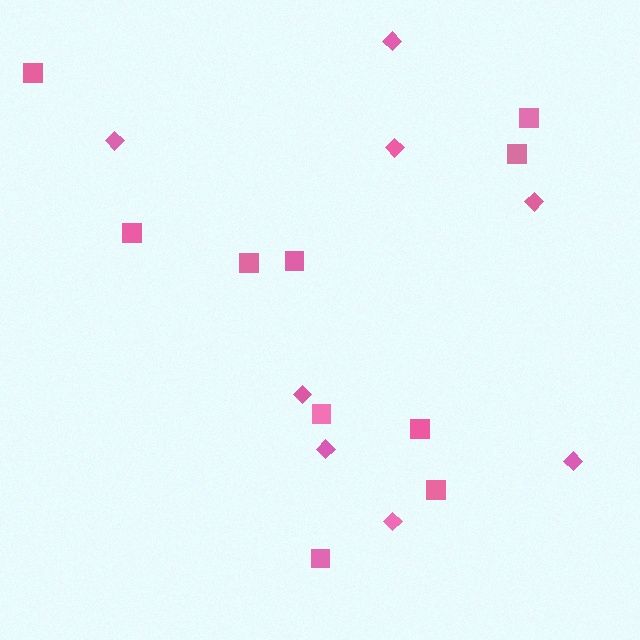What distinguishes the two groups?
There are 2 groups: one group of diamonds (8) and one group of squares (10).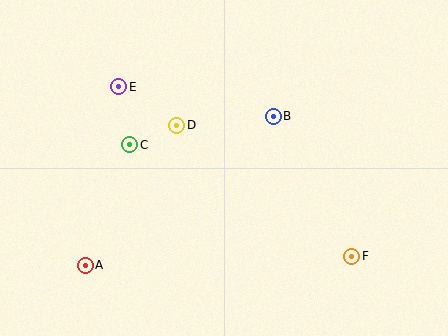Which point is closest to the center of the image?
Point D at (177, 125) is closest to the center.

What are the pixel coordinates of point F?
Point F is at (352, 256).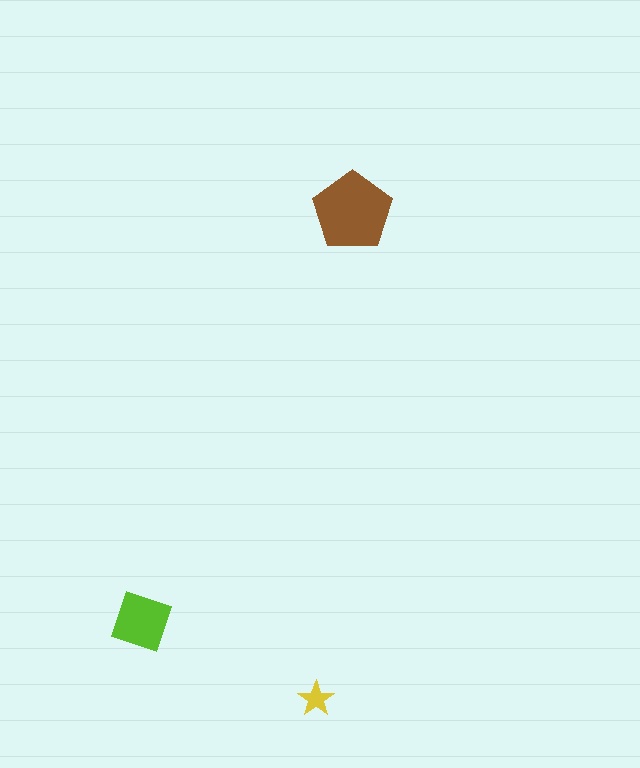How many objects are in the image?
There are 3 objects in the image.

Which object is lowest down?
The yellow star is bottommost.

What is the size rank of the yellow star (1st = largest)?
3rd.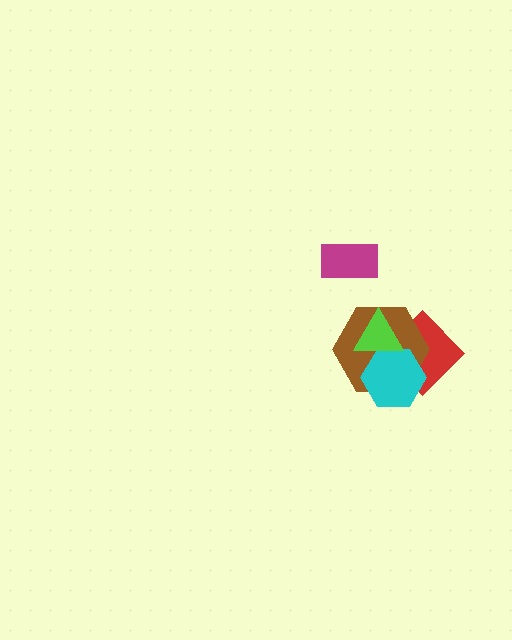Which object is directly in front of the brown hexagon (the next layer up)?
The cyan hexagon is directly in front of the brown hexagon.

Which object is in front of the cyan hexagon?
The lime triangle is in front of the cyan hexagon.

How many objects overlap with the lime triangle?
3 objects overlap with the lime triangle.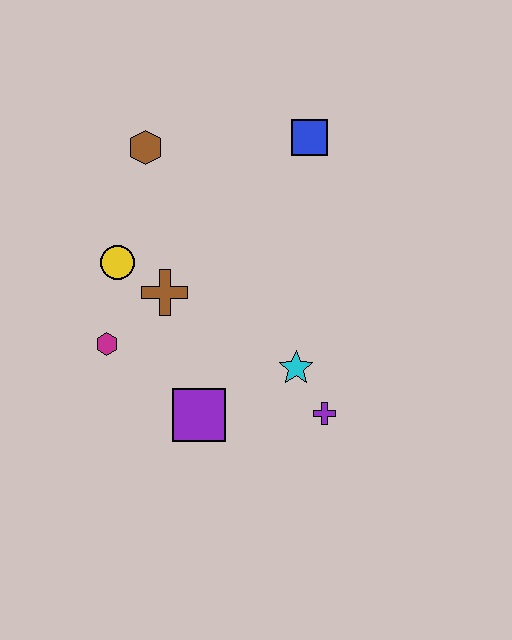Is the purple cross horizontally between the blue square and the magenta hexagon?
No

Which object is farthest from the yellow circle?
The purple cross is farthest from the yellow circle.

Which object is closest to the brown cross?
The yellow circle is closest to the brown cross.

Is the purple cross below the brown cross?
Yes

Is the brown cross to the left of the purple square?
Yes